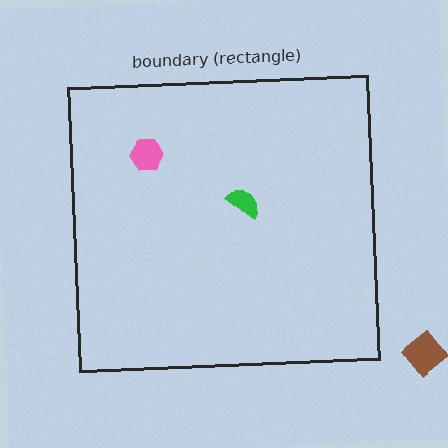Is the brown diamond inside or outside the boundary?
Outside.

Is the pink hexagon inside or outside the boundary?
Inside.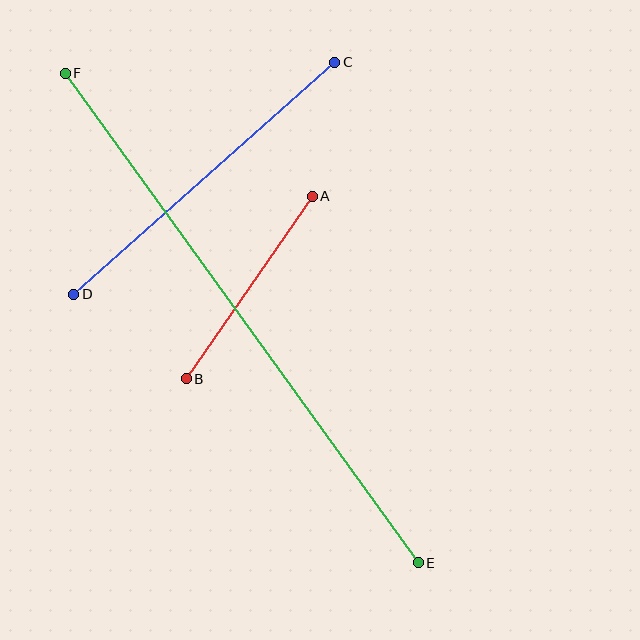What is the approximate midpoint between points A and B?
The midpoint is at approximately (249, 287) pixels.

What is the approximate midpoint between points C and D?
The midpoint is at approximately (204, 178) pixels.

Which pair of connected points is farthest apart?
Points E and F are farthest apart.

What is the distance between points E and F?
The distance is approximately 603 pixels.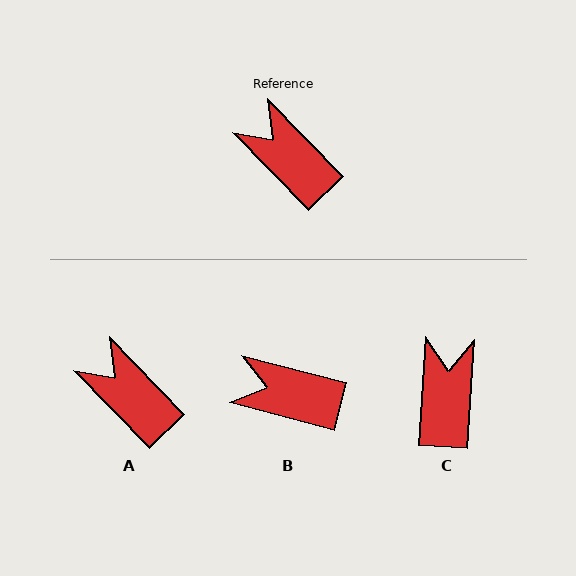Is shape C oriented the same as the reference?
No, it is off by about 48 degrees.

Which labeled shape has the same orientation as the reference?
A.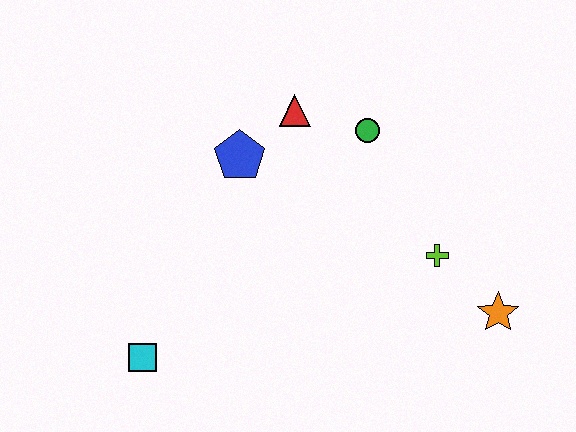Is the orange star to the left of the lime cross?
No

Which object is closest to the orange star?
The lime cross is closest to the orange star.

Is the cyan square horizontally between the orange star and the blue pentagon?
No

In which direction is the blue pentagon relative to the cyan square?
The blue pentagon is above the cyan square.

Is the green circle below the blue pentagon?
No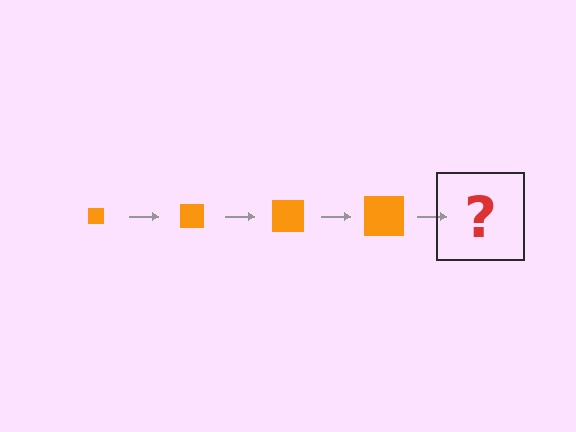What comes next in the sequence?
The next element should be an orange square, larger than the previous one.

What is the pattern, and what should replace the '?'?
The pattern is that the square gets progressively larger each step. The '?' should be an orange square, larger than the previous one.